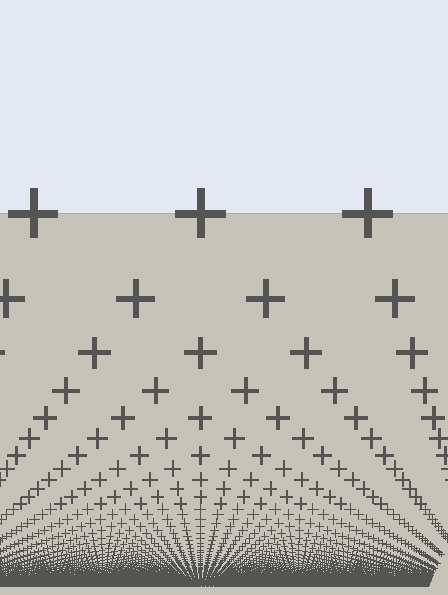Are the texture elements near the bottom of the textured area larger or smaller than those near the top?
Smaller. The gradient is inverted — elements near the bottom are smaller and denser.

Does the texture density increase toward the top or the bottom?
Density increases toward the bottom.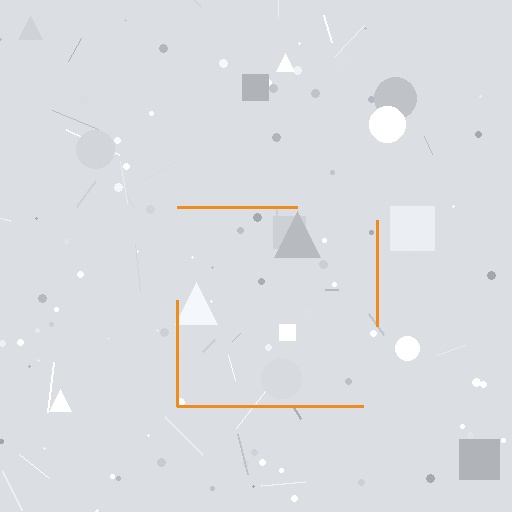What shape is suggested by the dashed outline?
The dashed outline suggests a square.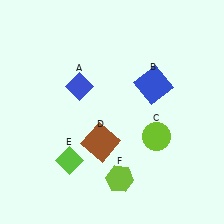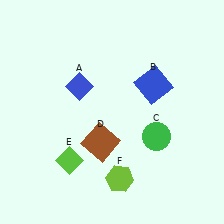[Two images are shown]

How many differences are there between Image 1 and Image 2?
There is 1 difference between the two images.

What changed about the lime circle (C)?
In Image 1, C is lime. In Image 2, it changed to green.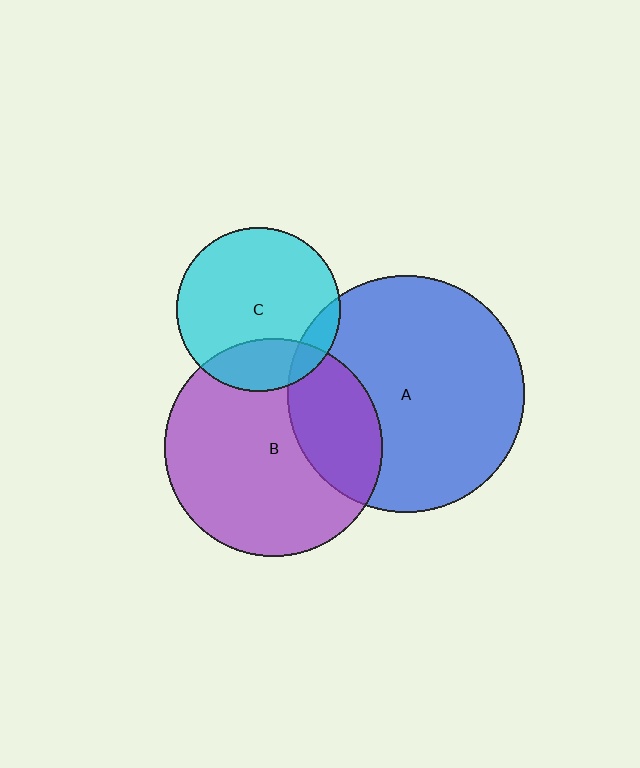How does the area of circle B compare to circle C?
Approximately 1.8 times.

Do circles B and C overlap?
Yes.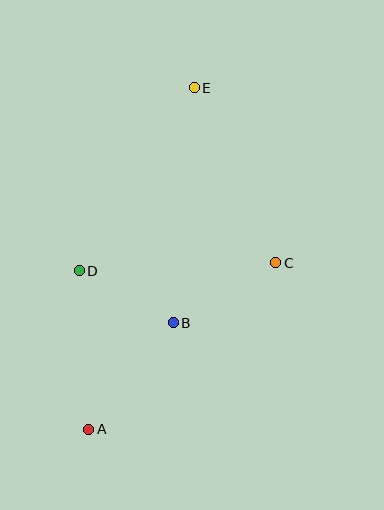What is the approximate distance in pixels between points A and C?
The distance between A and C is approximately 250 pixels.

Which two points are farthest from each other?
Points A and E are farthest from each other.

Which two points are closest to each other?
Points B and D are closest to each other.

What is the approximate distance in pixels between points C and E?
The distance between C and E is approximately 193 pixels.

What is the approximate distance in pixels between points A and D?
The distance between A and D is approximately 159 pixels.